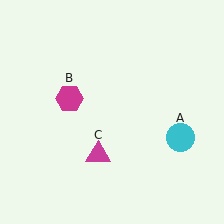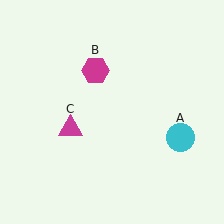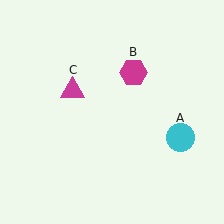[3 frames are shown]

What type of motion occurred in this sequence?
The magenta hexagon (object B), magenta triangle (object C) rotated clockwise around the center of the scene.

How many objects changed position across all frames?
2 objects changed position: magenta hexagon (object B), magenta triangle (object C).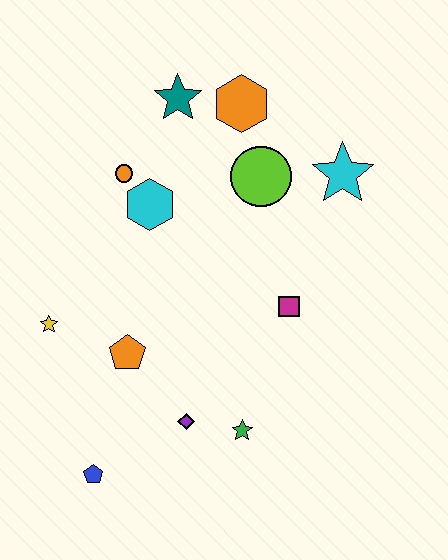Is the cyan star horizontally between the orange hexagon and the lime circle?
No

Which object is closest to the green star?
The purple diamond is closest to the green star.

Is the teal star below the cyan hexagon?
No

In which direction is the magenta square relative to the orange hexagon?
The magenta square is below the orange hexagon.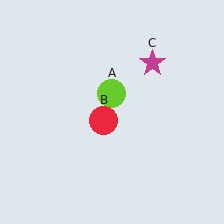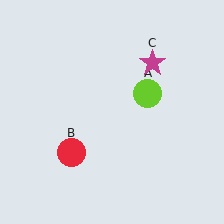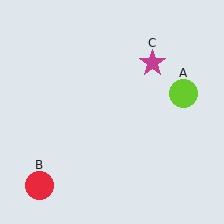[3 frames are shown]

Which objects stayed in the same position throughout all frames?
Magenta star (object C) remained stationary.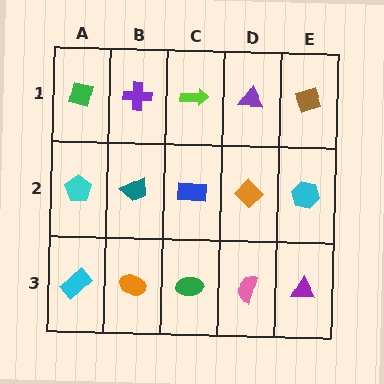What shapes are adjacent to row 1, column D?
An orange diamond (row 2, column D), a lime arrow (row 1, column C), a brown diamond (row 1, column E).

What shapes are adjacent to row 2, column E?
A brown diamond (row 1, column E), a purple triangle (row 3, column E), an orange diamond (row 2, column D).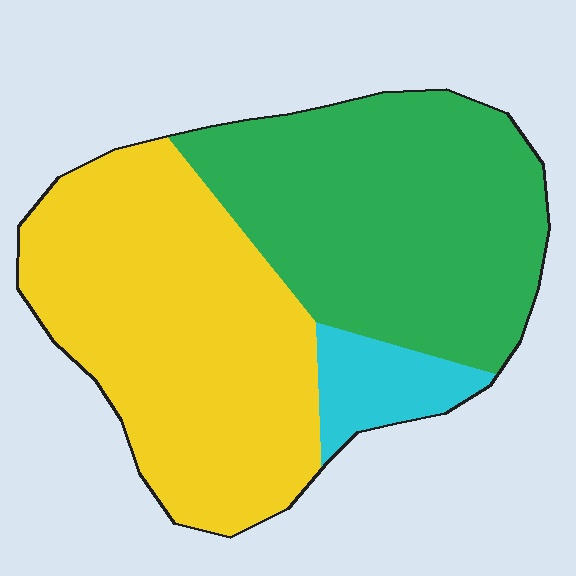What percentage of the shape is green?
Green takes up between a quarter and a half of the shape.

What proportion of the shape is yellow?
Yellow takes up between a quarter and a half of the shape.